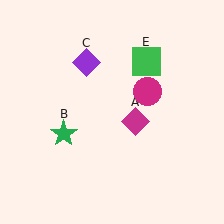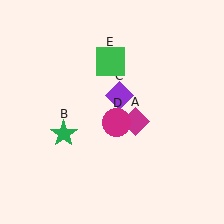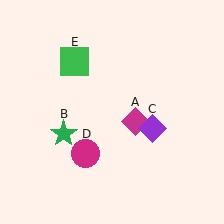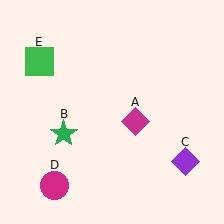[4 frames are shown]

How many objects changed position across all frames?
3 objects changed position: purple diamond (object C), magenta circle (object D), green square (object E).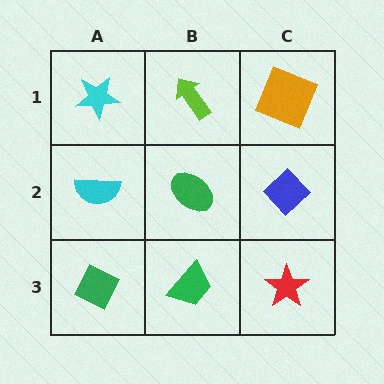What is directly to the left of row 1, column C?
A lime arrow.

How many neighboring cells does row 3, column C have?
2.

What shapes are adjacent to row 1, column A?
A cyan semicircle (row 2, column A), a lime arrow (row 1, column B).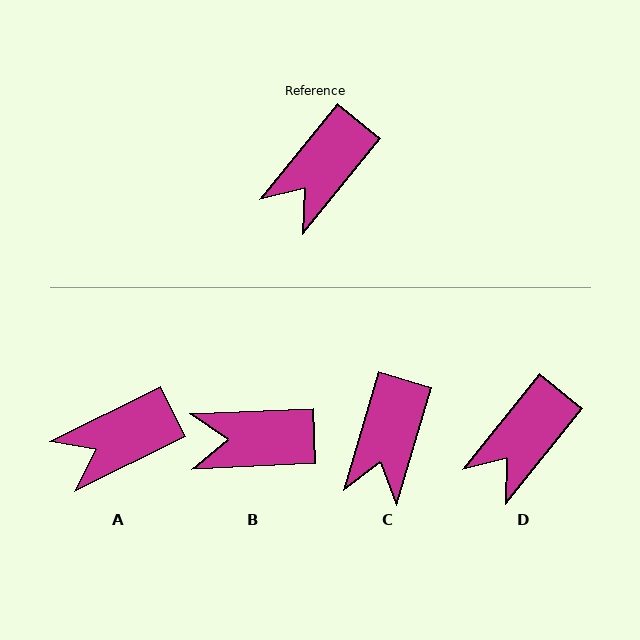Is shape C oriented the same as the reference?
No, it is off by about 23 degrees.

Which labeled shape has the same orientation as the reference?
D.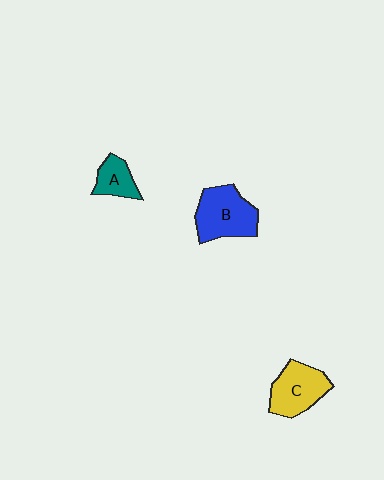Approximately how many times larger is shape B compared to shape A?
Approximately 2.0 times.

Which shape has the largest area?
Shape B (blue).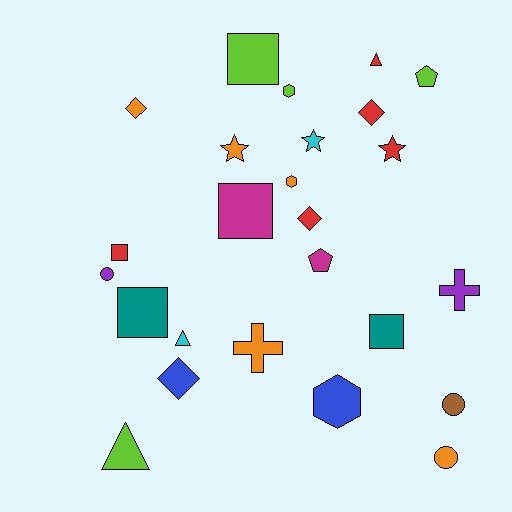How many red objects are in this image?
There are 5 red objects.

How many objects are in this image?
There are 25 objects.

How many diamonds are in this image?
There are 4 diamonds.